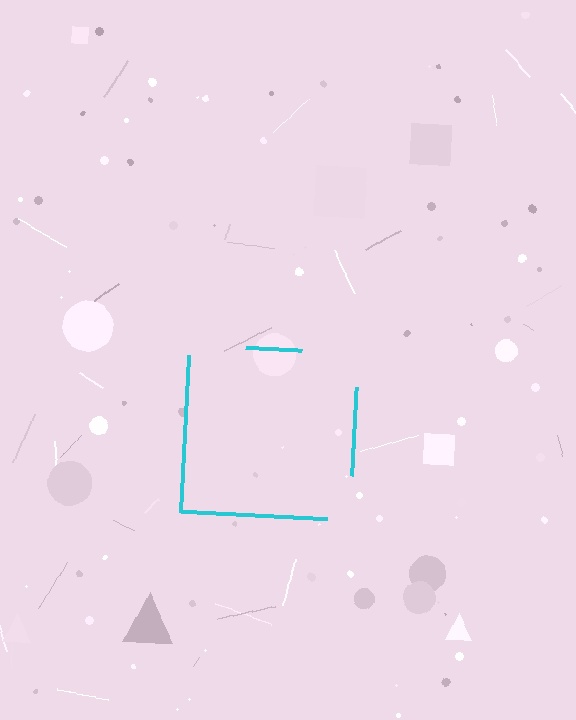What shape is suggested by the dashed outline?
The dashed outline suggests a square.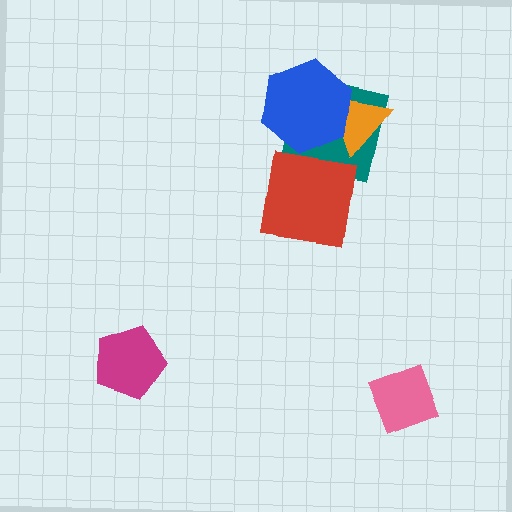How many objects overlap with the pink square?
0 objects overlap with the pink square.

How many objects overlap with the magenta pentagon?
0 objects overlap with the magenta pentagon.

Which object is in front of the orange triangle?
The blue hexagon is in front of the orange triangle.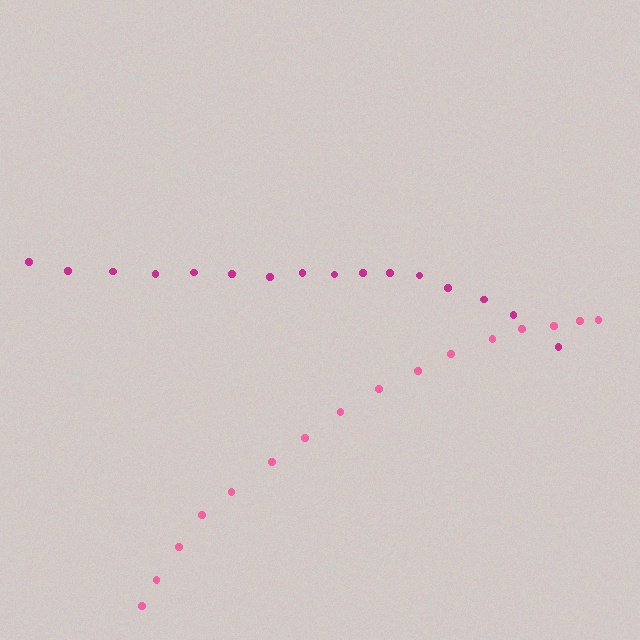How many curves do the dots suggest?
There are 2 distinct paths.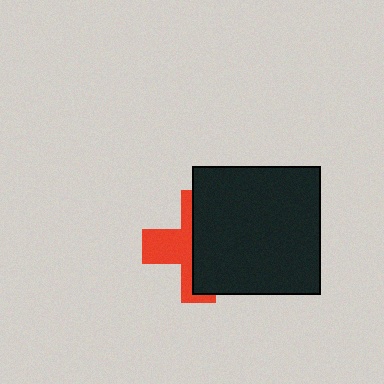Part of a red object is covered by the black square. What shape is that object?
It is a cross.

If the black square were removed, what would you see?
You would see the complete red cross.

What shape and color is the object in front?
The object in front is a black square.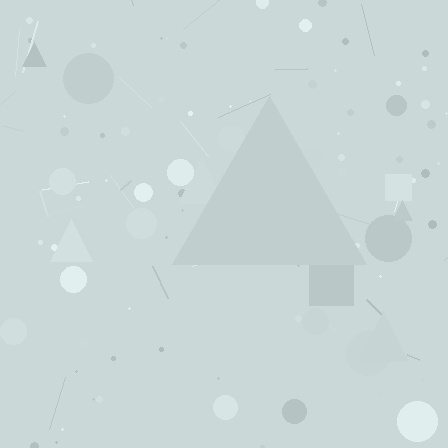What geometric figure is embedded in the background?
A triangle is embedded in the background.